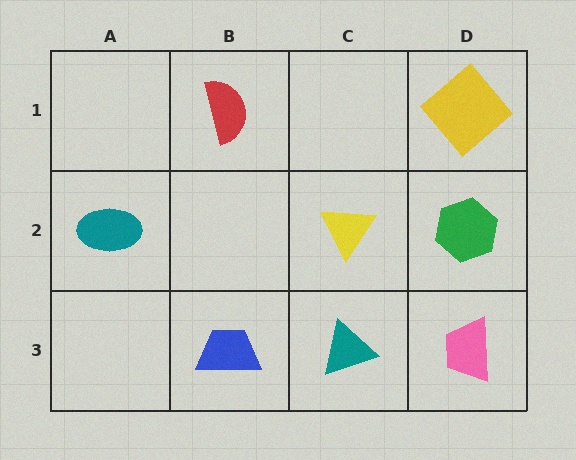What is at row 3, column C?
A teal triangle.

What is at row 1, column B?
A red semicircle.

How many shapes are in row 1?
2 shapes.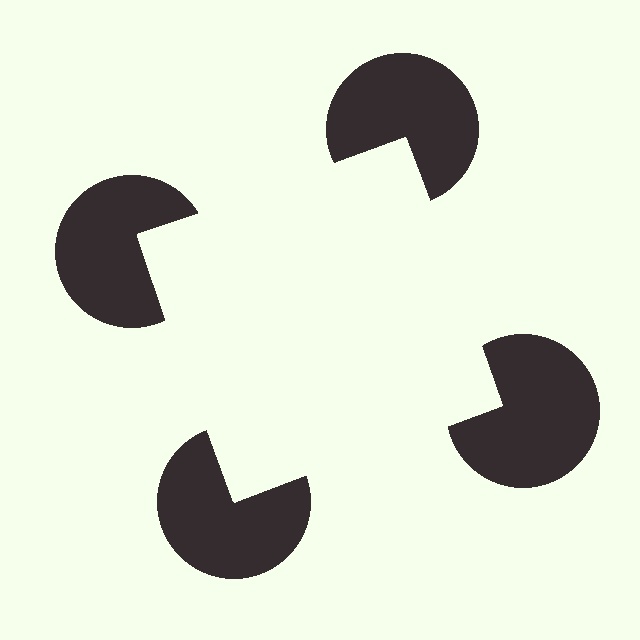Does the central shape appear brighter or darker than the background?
It typically appears slightly brighter than the background, even though no actual brightness change is drawn.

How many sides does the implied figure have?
4 sides.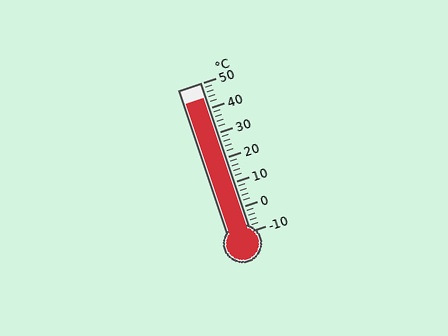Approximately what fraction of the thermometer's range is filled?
The thermometer is filled to approximately 90% of its range.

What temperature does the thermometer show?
The thermometer shows approximately 44°C.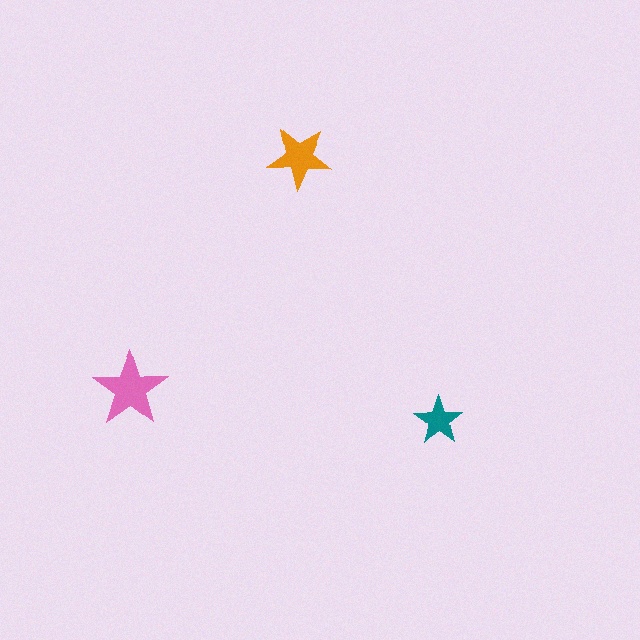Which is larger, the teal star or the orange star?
The orange one.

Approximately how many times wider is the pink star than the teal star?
About 1.5 times wider.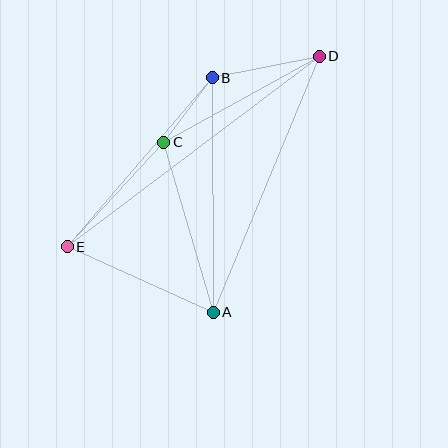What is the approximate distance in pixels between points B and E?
The distance between B and E is approximately 222 pixels.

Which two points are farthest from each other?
Points D and E are farthest from each other.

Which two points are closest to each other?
Points B and C are closest to each other.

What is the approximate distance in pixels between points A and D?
The distance between A and D is approximately 277 pixels.